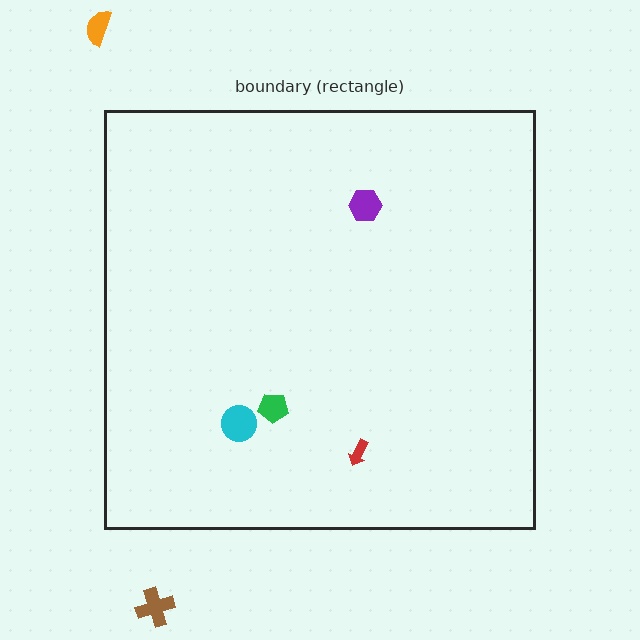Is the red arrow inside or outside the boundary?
Inside.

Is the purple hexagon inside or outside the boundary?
Inside.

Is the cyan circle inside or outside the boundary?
Inside.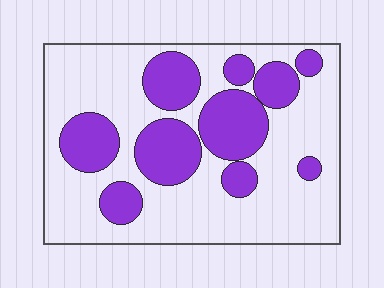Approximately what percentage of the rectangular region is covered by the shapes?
Approximately 35%.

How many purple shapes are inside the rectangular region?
10.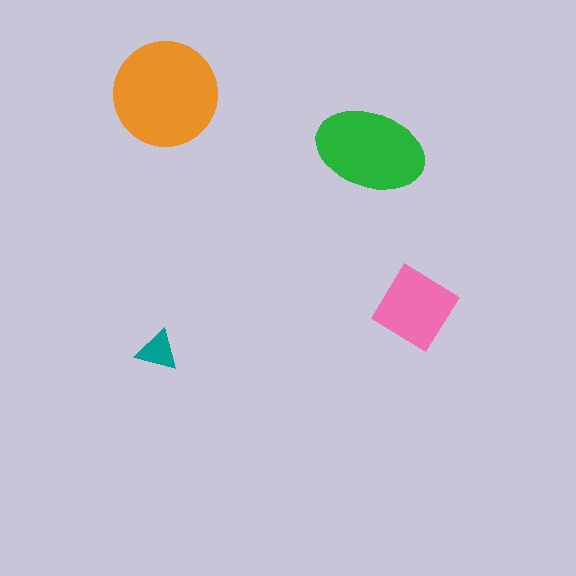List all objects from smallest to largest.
The teal triangle, the pink diamond, the green ellipse, the orange circle.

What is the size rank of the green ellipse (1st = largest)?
2nd.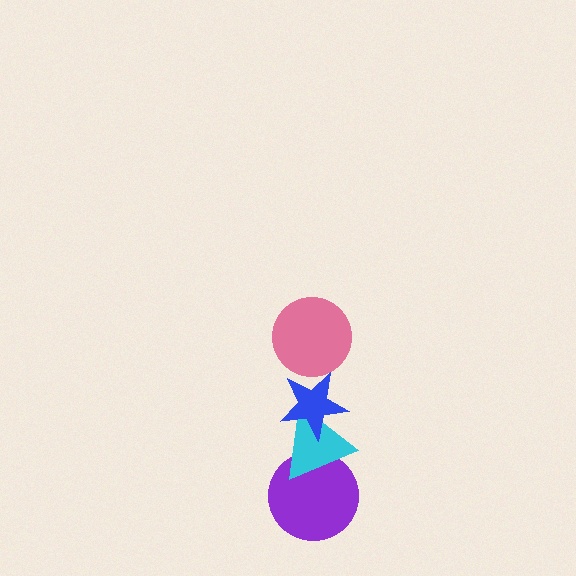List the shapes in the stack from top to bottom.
From top to bottom: the pink circle, the blue star, the cyan triangle, the purple circle.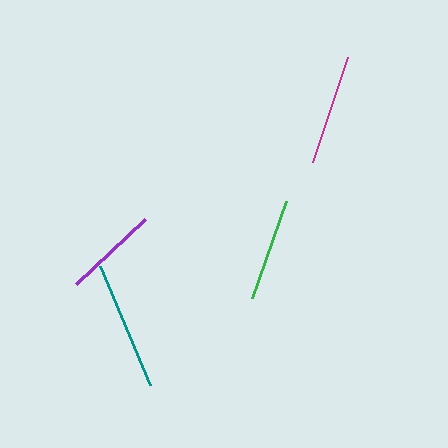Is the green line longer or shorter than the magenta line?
The magenta line is longer than the green line.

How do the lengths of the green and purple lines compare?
The green and purple lines are approximately the same length.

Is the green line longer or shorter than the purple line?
The green line is longer than the purple line.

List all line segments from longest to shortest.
From longest to shortest: teal, magenta, green, purple.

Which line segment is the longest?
The teal line is the longest at approximately 129 pixels.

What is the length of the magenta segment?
The magenta segment is approximately 111 pixels long.